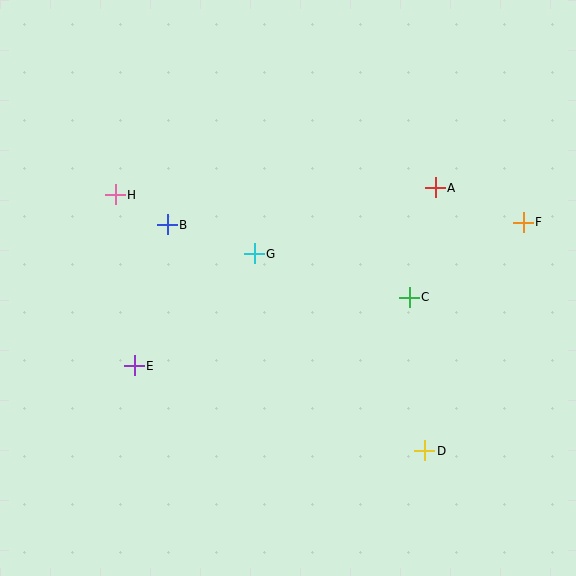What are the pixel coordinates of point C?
Point C is at (409, 297).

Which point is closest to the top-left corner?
Point H is closest to the top-left corner.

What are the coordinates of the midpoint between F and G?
The midpoint between F and G is at (389, 238).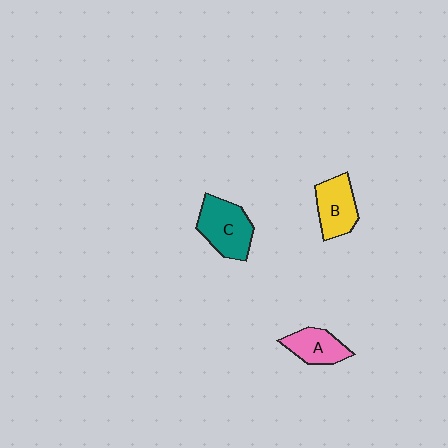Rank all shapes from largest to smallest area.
From largest to smallest: C (teal), B (yellow), A (pink).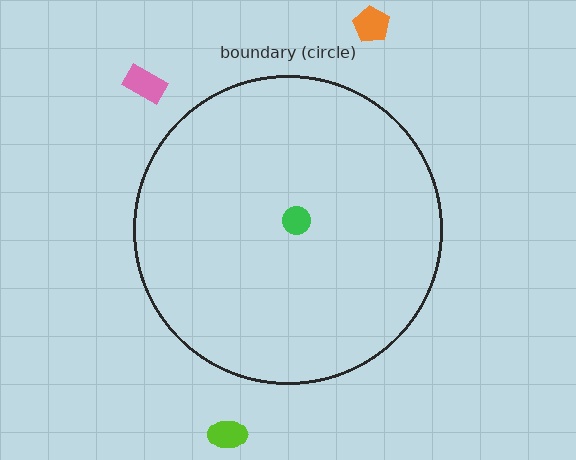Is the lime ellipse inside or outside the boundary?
Outside.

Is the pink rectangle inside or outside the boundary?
Outside.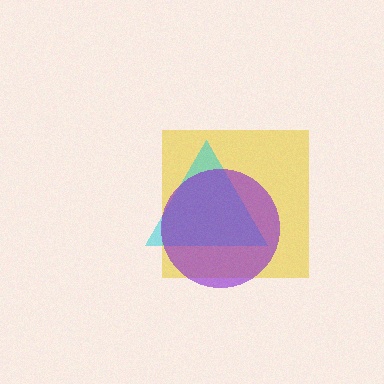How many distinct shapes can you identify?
There are 3 distinct shapes: a yellow square, a cyan triangle, a purple circle.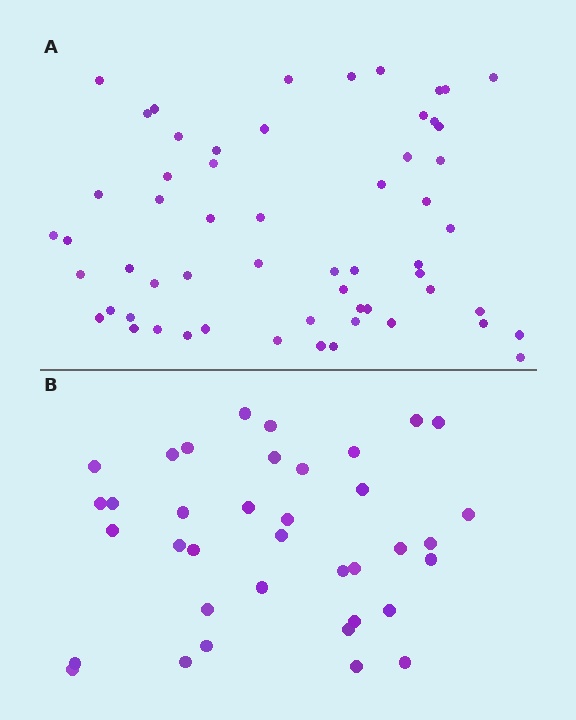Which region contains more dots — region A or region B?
Region A (the top region) has more dots.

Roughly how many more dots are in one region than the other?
Region A has approximately 20 more dots than region B.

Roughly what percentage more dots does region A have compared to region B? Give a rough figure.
About 55% more.